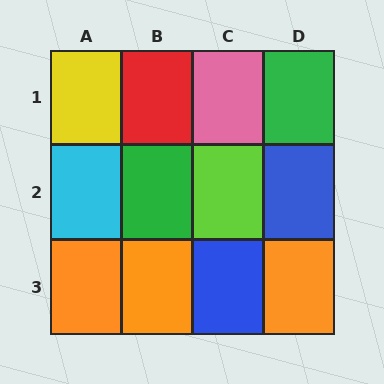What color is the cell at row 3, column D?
Orange.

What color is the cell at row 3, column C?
Blue.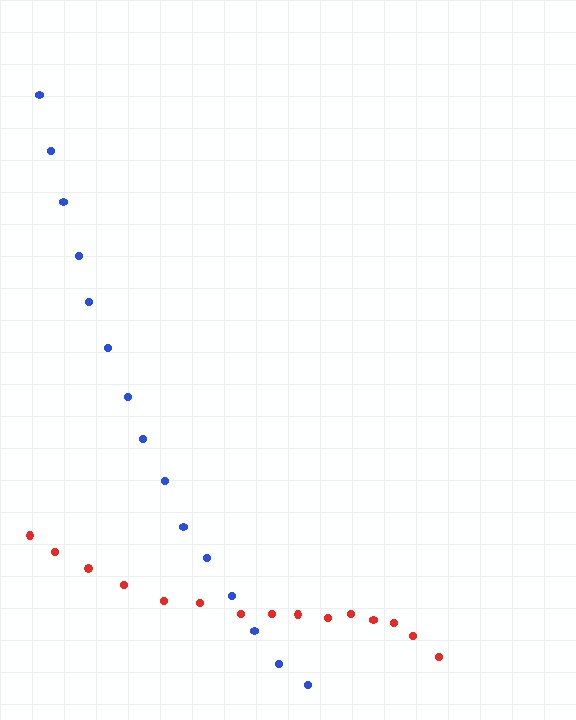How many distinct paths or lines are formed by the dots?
There are 2 distinct paths.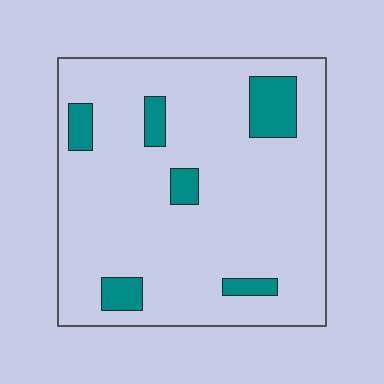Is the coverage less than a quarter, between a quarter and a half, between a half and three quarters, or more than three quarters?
Less than a quarter.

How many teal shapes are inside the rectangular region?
6.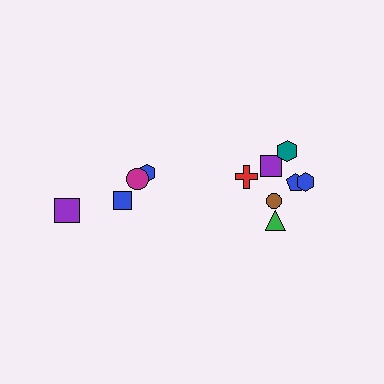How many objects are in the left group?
There are 4 objects.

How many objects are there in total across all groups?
There are 11 objects.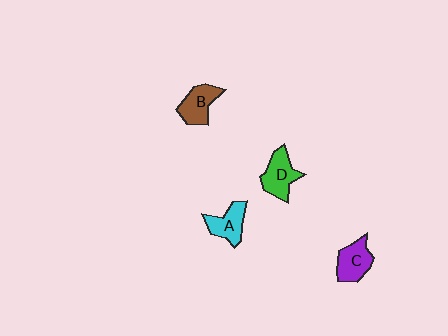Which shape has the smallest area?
Shape A (cyan).